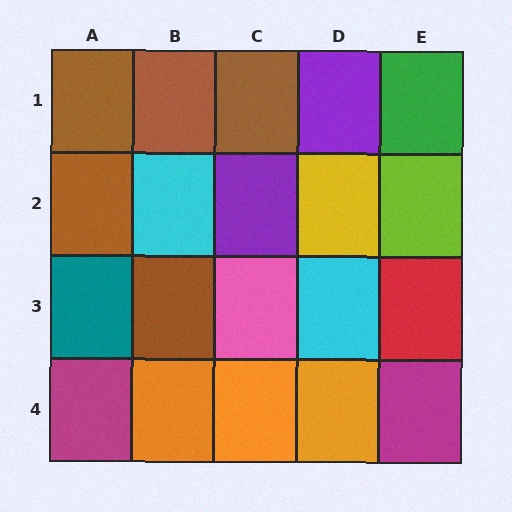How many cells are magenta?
2 cells are magenta.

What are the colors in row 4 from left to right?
Magenta, orange, orange, orange, magenta.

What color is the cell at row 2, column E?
Lime.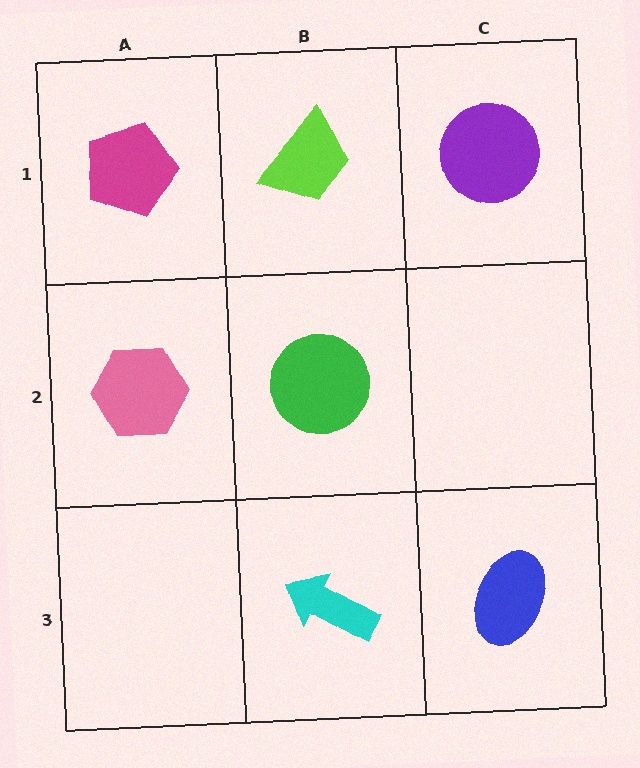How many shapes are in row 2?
2 shapes.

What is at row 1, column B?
A lime trapezoid.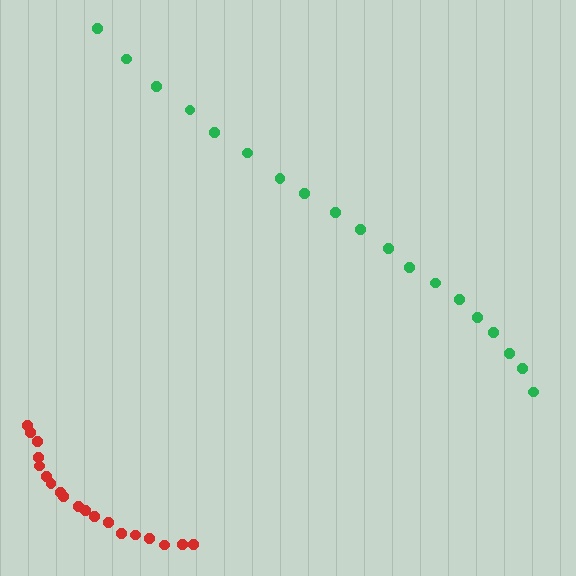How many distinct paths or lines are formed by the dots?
There are 2 distinct paths.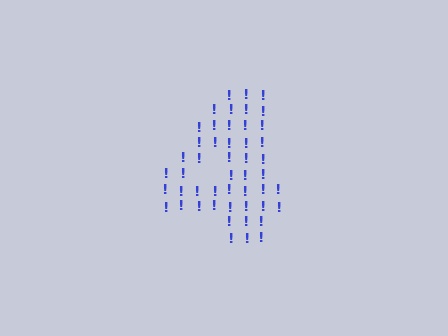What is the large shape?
The large shape is the digit 4.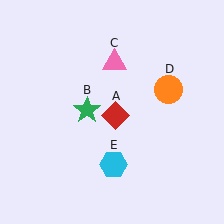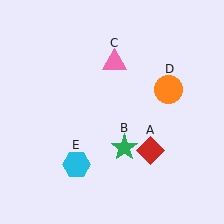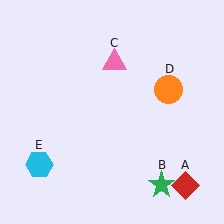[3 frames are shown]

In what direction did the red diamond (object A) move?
The red diamond (object A) moved down and to the right.